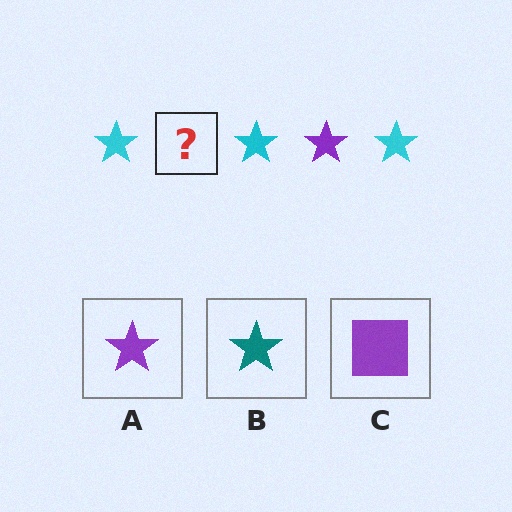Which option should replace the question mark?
Option A.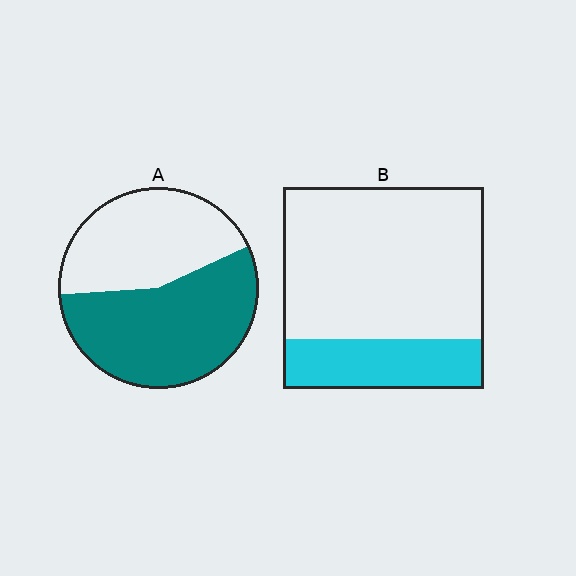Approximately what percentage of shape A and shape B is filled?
A is approximately 55% and B is approximately 25%.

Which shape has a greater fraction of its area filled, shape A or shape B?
Shape A.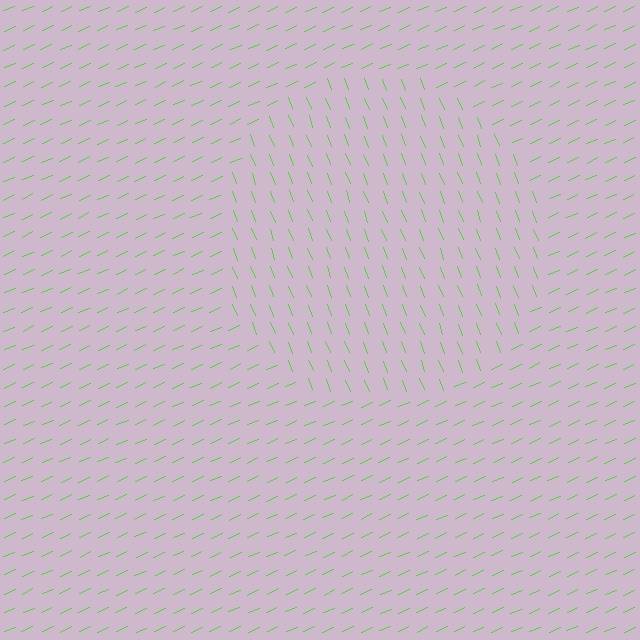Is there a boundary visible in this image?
Yes, there is a texture boundary formed by a change in line orientation.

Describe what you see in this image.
The image is filled with small lime line segments. A circle region in the image has lines oriented differently from the surrounding lines, creating a visible texture boundary.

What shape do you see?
I see a circle.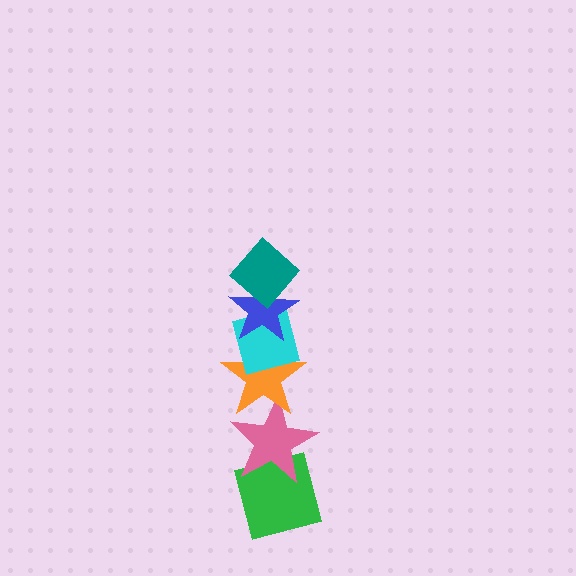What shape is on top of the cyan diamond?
The blue star is on top of the cyan diamond.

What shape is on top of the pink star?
The orange star is on top of the pink star.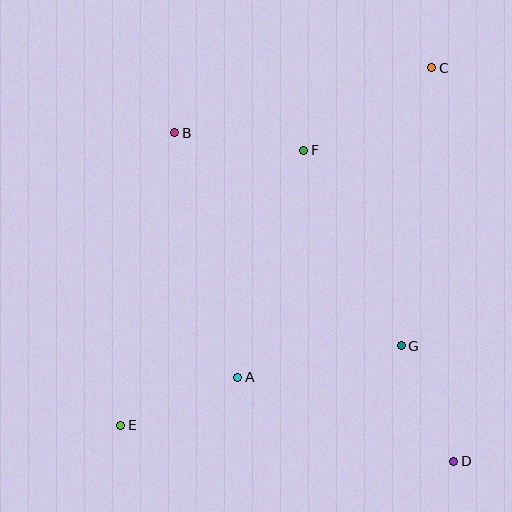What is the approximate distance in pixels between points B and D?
The distance between B and D is approximately 431 pixels.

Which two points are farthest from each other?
Points C and E are farthest from each other.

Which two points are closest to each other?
Points A and E are closest to each other.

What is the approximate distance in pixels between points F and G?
The distance between F and G is approximately 219 pixels.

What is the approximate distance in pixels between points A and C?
The distance between A and C is approximately 365 pixels.